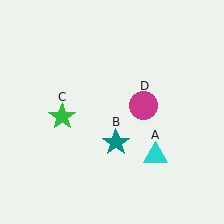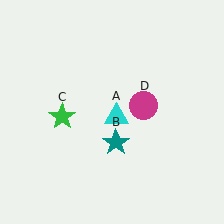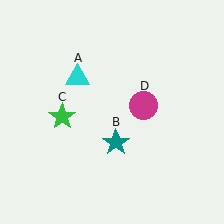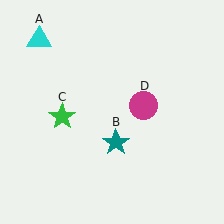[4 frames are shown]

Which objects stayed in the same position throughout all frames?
Teal star (object B) and green star (object C) and magenta circle (object D) remained stationary.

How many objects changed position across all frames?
1 object changed position: cyan triangle (object A).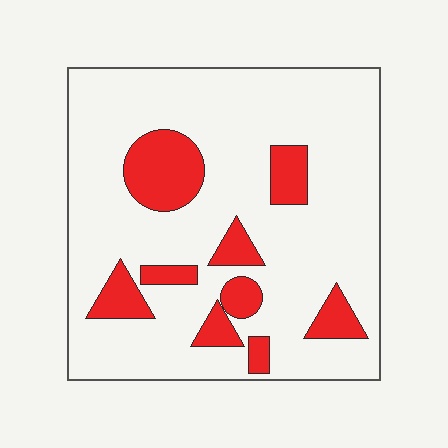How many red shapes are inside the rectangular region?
9.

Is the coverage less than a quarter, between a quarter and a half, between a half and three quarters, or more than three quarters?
Less than a quarter.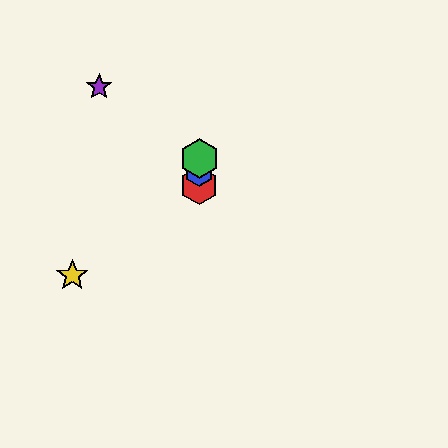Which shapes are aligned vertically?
The red hexagon, the blue hexagon, the green hexagon are aligned vertically.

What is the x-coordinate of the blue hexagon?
The blue hexagon is at x≈199.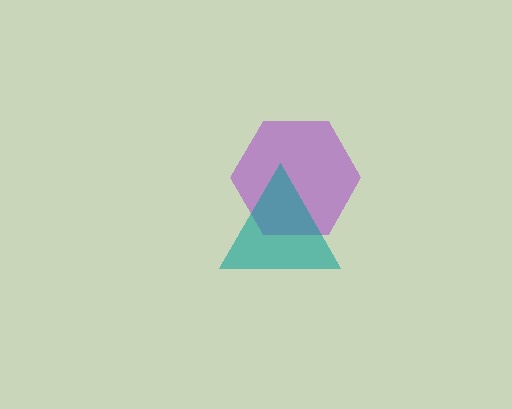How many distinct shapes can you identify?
There are 2 distinct shapes: a purple hexagon, a teal triangle.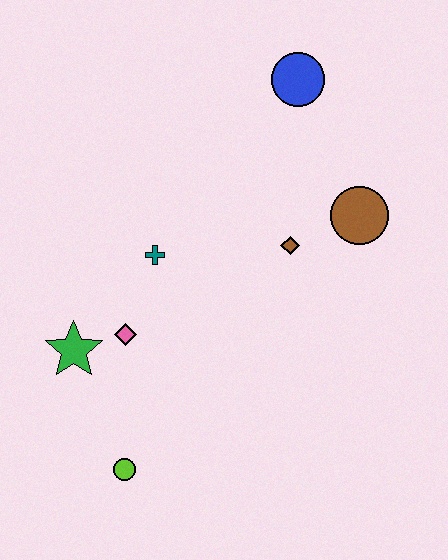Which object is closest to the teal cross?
The pink diamond is closest to the teal cross.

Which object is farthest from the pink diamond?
The blue circle is farthest from the pink diamond.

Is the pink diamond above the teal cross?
No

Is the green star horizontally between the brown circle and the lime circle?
No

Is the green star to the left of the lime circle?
Yes